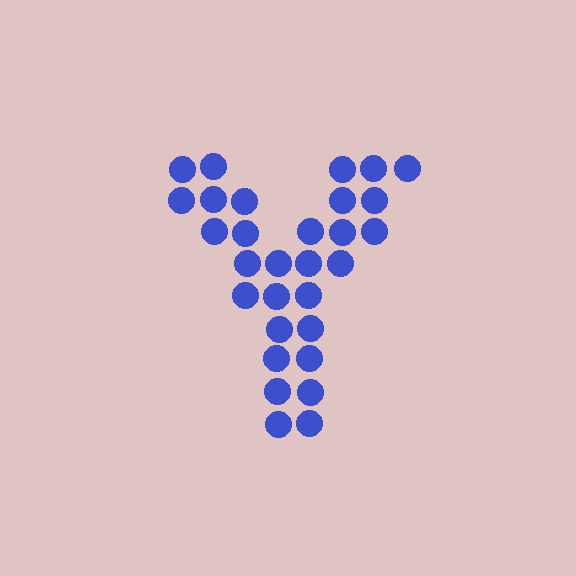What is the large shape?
The large shape is the letter Y.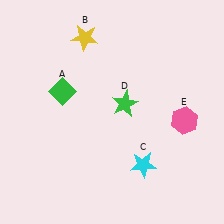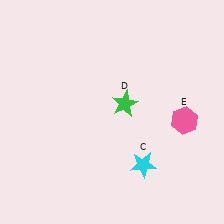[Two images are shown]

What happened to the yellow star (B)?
The yellow star (B) was removed in Image 2. It was in the top-left area of Image 1.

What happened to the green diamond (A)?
The green diamond (A) was removed in Image 2. It was in the top-left area of Image 1.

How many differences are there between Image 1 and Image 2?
There are 2 differences between the two images.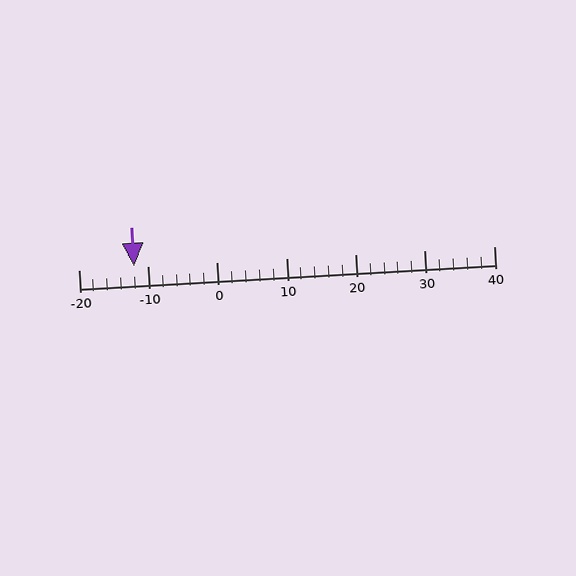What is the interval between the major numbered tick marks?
The major tick marks are spaced 10 units apart.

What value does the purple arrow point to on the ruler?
The purple arrow points to approximately -12.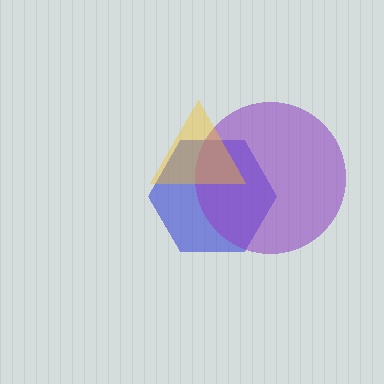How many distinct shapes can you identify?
There are 3 distinct shapes: a blue hexagon, a purple circle, a yellow triangle.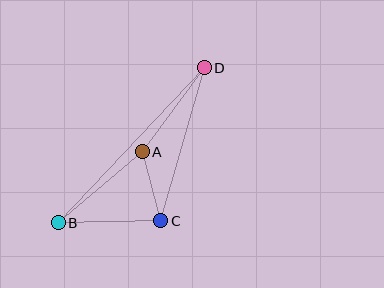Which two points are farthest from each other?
Points B and D are farthest from each other.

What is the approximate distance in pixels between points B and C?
The distance between B and C is approximately 103 pixels.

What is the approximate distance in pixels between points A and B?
The distance between A and B is approximately 110 pixels.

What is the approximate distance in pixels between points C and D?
The distance between C and D is approximately 159 pixels.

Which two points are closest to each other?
Points A and C are closest to each other.